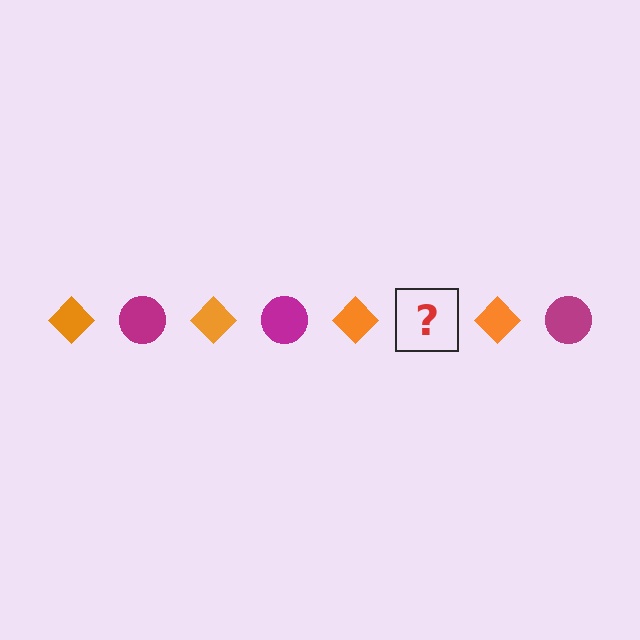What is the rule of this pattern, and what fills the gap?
The rule is that the pattern alternates between orange diamond and magenta circle. The gap should be filled with a magenta circle.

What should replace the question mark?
The question mark should be replaced with a magenta circle.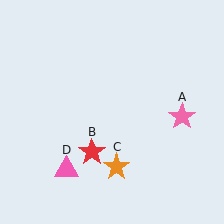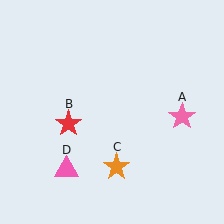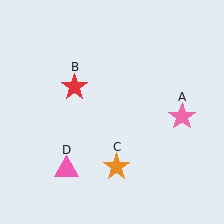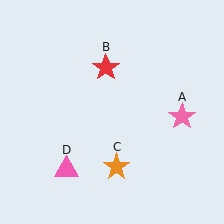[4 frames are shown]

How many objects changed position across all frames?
1 object changed position: red star (object B).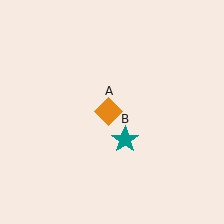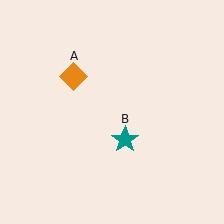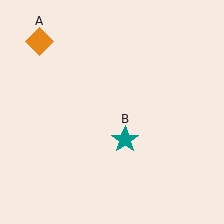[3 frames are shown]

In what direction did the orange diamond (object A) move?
The orange diamond (object A) moved up and to the left.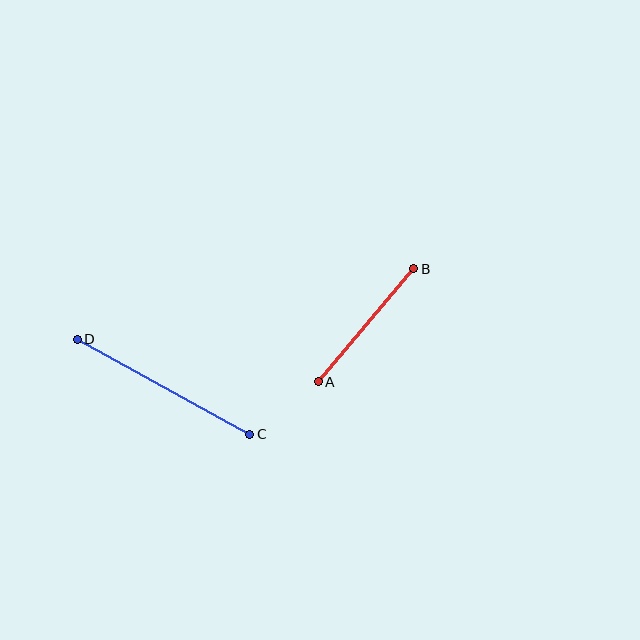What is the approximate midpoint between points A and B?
The midpoint is at approximately (366, 325) pixels.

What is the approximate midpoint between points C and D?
The midpoint is at approximately (163, 387) pixels.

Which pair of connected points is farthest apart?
Points C and D are farthest apart.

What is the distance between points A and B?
The distance is approximately 148 pixels.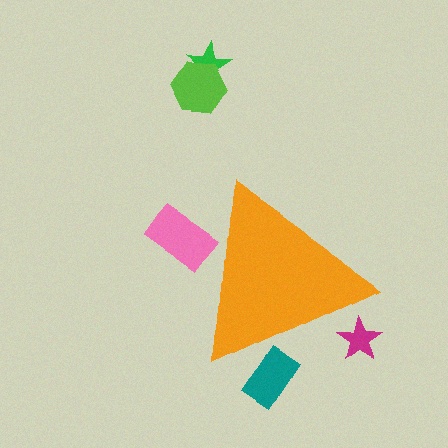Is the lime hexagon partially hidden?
No, the lime hexagon is fully visible.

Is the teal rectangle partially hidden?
Yes, the teal rectangle is partially hidden behind the orange triangle.